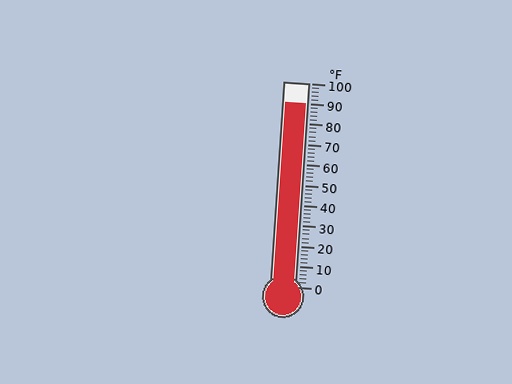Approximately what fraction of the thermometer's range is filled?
The thermometer is filled to approximately 90% of its range.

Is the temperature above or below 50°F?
The temperature is above 50°F.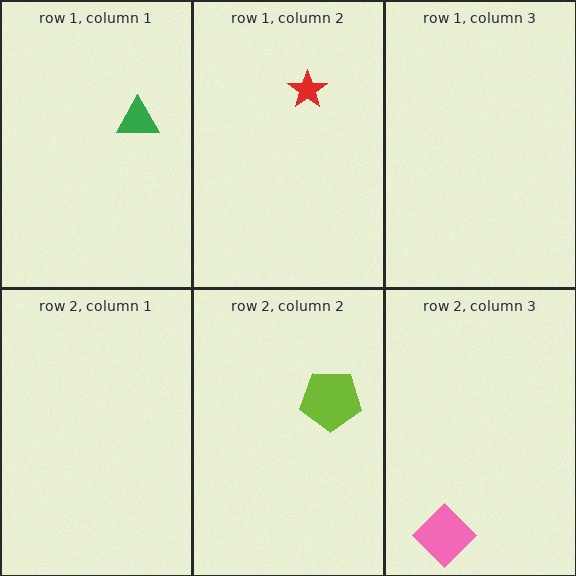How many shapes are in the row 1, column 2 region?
1.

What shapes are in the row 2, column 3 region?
The pink diamond.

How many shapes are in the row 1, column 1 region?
1.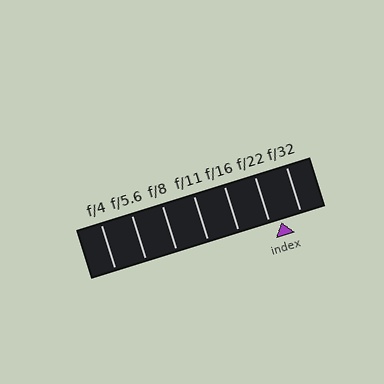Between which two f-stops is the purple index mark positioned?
The index mark is between f/22 and f/32.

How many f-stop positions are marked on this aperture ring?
There are 7 f-stop positions marked.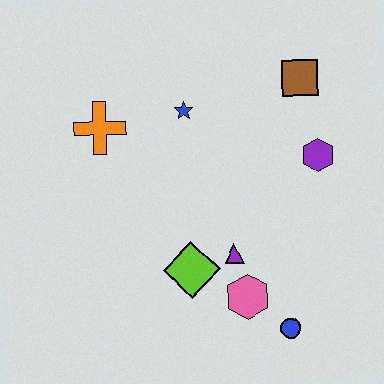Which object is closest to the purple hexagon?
The brown square is closest to the purple hexagon.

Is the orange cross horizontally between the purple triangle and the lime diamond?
No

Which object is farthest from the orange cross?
The blue circle is farthest from the orange cross.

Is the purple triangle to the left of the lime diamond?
No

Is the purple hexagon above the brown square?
No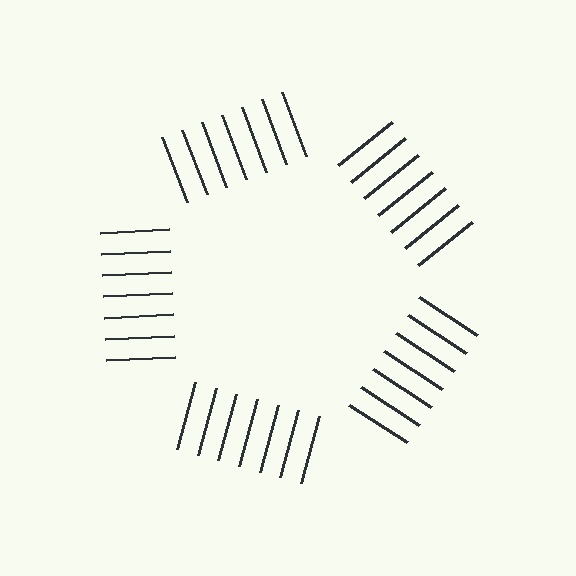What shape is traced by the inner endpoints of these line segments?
An illusory pentagon — the line segments terminate on its edges but no continuous stroke is drawn.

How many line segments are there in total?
35 — 7 along each of the 5 edges.